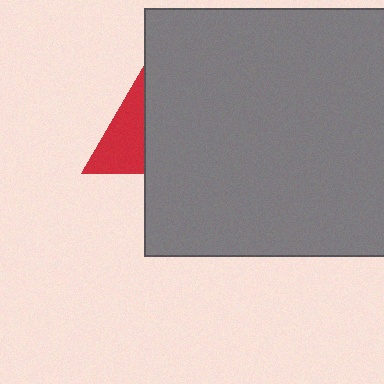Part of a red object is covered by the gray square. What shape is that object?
It is a triangle.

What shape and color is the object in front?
The object in front is a gray square.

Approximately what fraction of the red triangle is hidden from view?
Roughly 58% of the red triangle is hidden behind the gray square.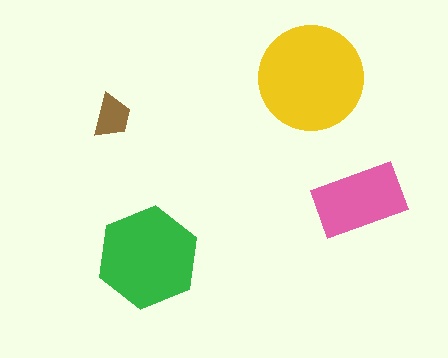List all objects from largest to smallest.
The yellow circle, the green hexagon, the pink rectangle, the brown trapezoid.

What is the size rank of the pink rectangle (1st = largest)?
3rd.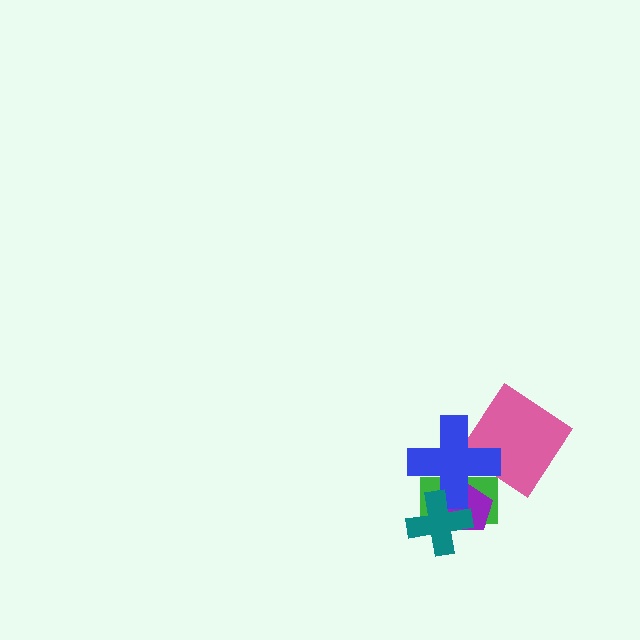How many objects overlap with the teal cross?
3 objects overlap with the teal cross.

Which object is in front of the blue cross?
The teal cross is in front of the blue cross.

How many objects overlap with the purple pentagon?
3 objects overlap with the purple pentagon.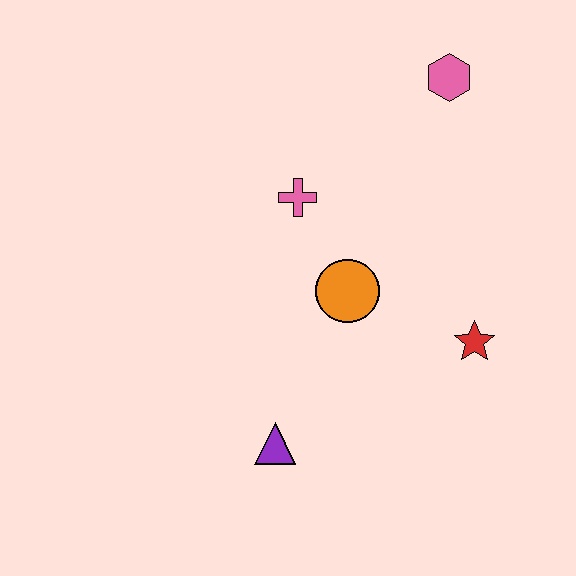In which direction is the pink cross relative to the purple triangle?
The pink cross is above the purple triangle.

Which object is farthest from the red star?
The pink hexagon is farthest from the red star.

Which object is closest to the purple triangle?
The orange circle is closest to the purple triangle.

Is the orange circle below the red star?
No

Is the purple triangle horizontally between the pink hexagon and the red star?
No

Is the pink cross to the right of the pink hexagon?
No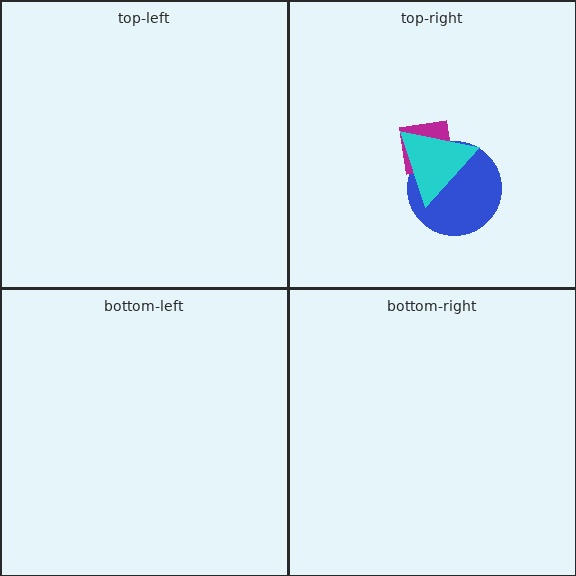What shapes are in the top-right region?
The blue circle, the magenta square, the cyan triangle.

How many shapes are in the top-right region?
3.